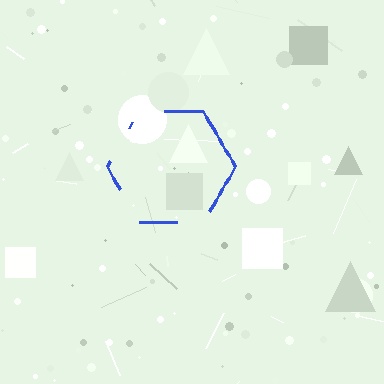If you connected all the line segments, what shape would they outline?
They would outline a hexagon.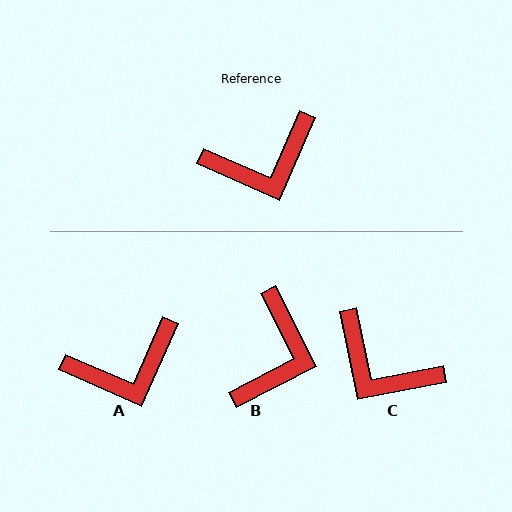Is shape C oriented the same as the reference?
No, it is off by about 55 degrees.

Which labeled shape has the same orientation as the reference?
A.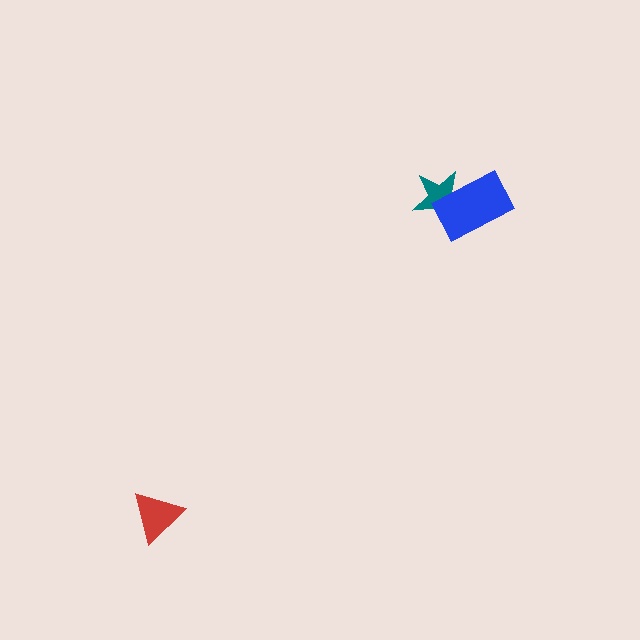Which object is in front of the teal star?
The blue rectangle is in front of the teal star.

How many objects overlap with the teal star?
1 object overlaps with the teal star.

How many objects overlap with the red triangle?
0 objects overlap with the red triangle.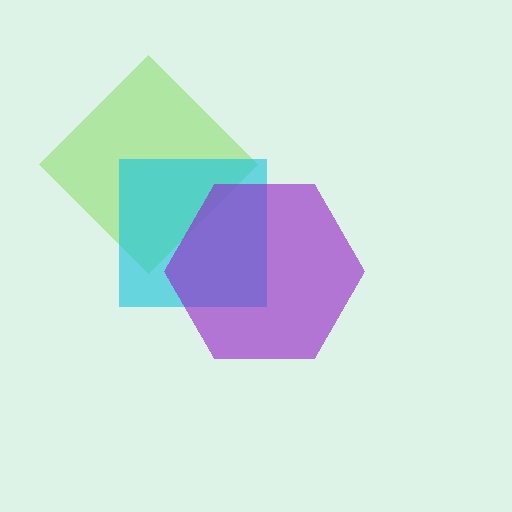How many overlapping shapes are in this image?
There are 3 overlapping shapes in the image.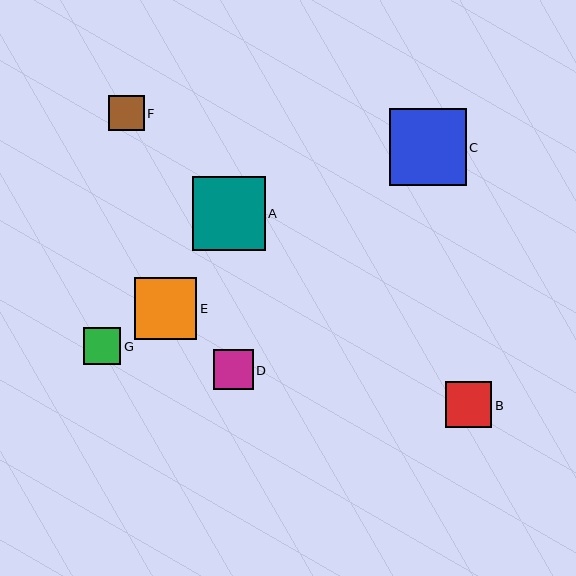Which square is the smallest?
Square F is the smallest with a size of approximately 36 pixels.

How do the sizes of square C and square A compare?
Square C and square A are approximately the same size.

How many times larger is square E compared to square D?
Square E is approximately 1.6 times the size of square D.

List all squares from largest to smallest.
From largest to smallest: C, A, E, B, D, G, F.